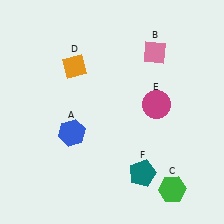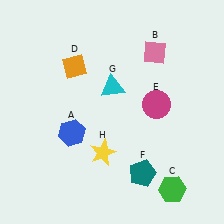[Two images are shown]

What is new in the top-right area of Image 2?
A cyan triangle (G) was added in the top-right area of Image 2.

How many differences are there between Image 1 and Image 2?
There are 2 differences between the two images.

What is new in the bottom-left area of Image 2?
A yellow star (H) was added in the bottom-left area of Image 2.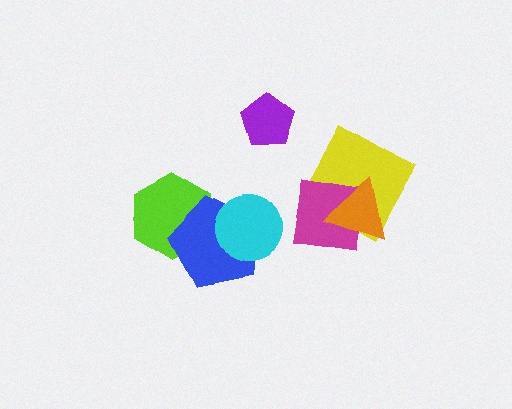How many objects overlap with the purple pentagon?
0 objects overlap with the purple pentagon.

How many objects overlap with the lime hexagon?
1 object overlaps with the lime hexagon.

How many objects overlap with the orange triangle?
2 objects overlap with the orange triangle.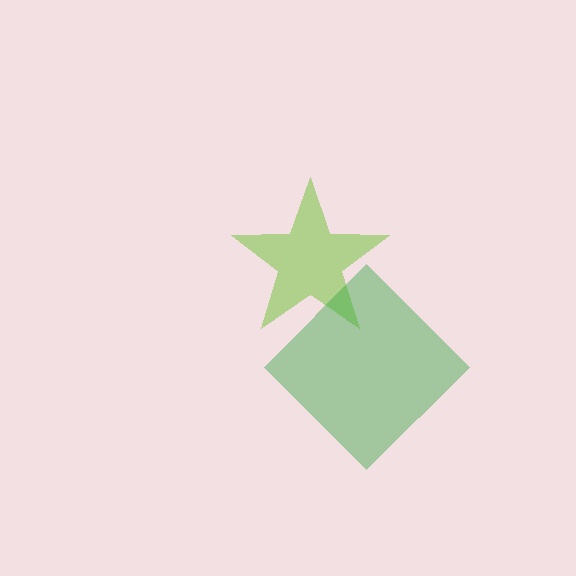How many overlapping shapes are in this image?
There are 2 overlapping shapes in the image.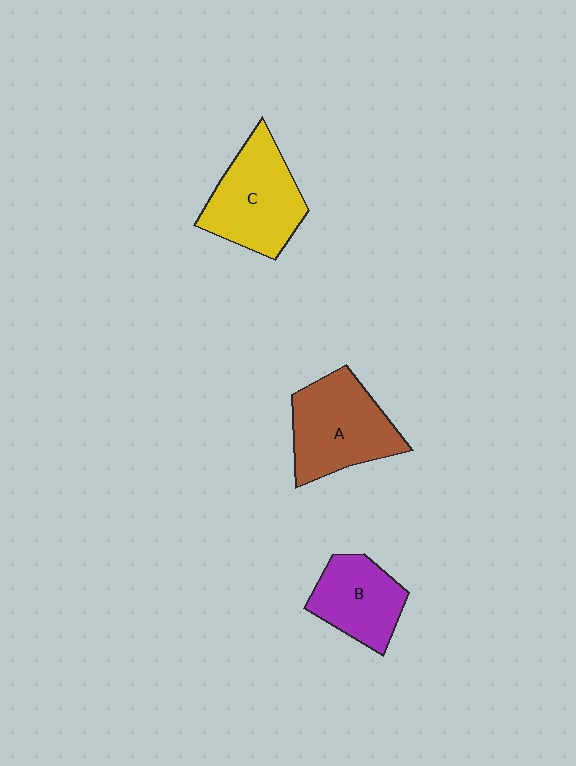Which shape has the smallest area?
Shape B (purple).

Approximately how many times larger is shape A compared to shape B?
Approximately 1.4 times.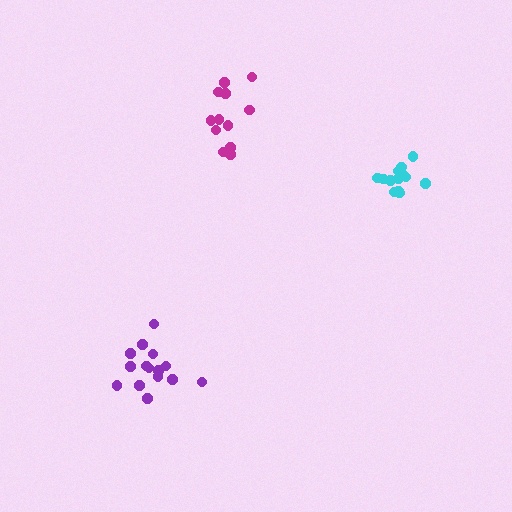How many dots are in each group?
Group 1: 13 dots, Group 2: 12 dots, Group 3: 15 dots (40 total).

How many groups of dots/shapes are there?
There are 3 groups.